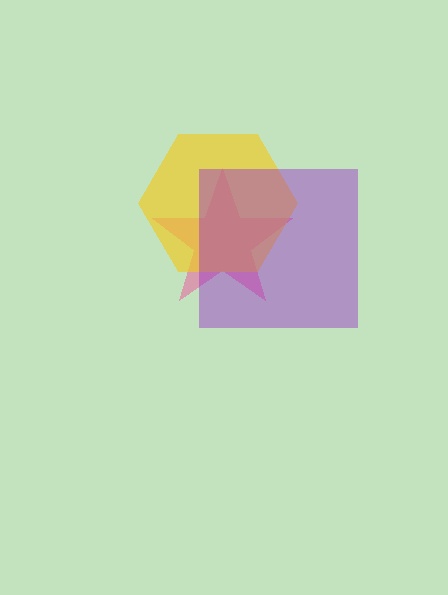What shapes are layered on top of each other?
The layered shapes are: a pink star, a yellow hexagon, a purple square.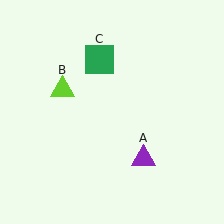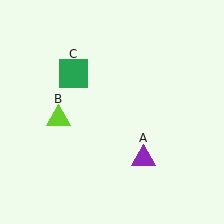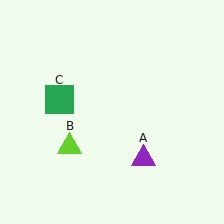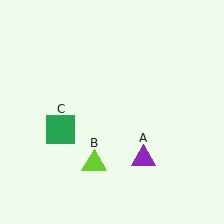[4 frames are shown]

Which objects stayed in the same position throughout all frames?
Purple triangle (object A) remained stationary.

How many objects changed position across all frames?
2 objects changed position: lime triangle (object B), green square (object C).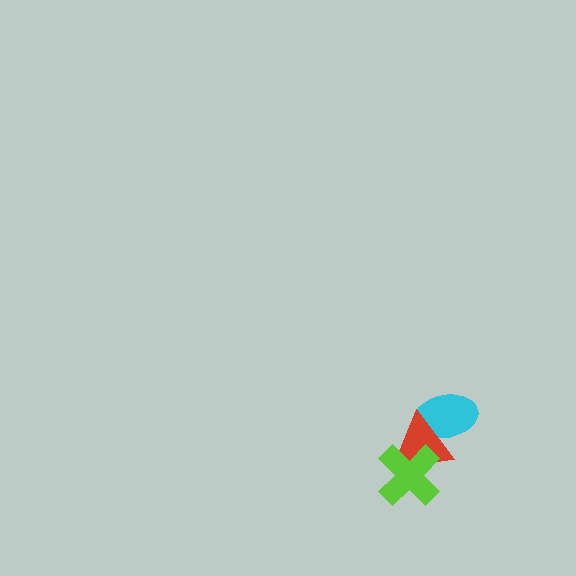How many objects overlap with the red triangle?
2 objects overlap with the red triangle.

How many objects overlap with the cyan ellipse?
1 object overlaps with the cyan ellipse.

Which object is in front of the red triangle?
The lime cross is in front of the red triangle.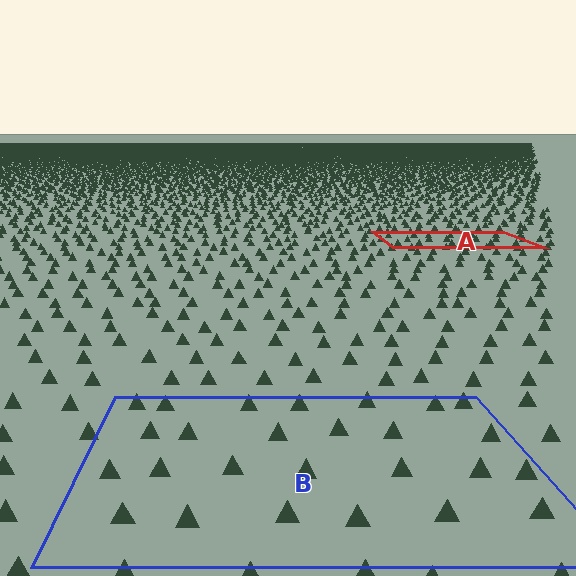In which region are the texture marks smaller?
The texture marks are smaller in region A, because it is farther away.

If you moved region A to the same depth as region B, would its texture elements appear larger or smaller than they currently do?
They would appear larger. At a closer depth, the same texture elements are projected at a bigger on-screen size.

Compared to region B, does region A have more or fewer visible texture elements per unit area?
Region A has more texture elements per unit area — they are packed more densely because it is farther away.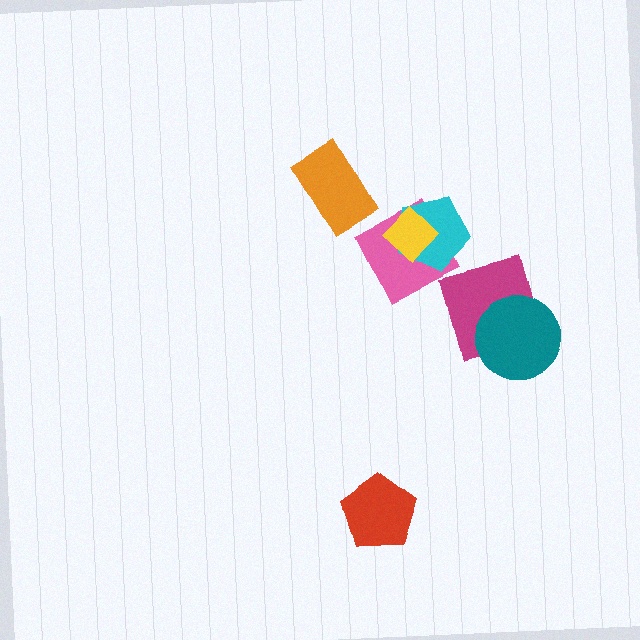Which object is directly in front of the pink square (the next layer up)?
The cyan pentagon is directly in front of the pink square.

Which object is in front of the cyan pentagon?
The yellow diamond is in front of the cyan pentagon.